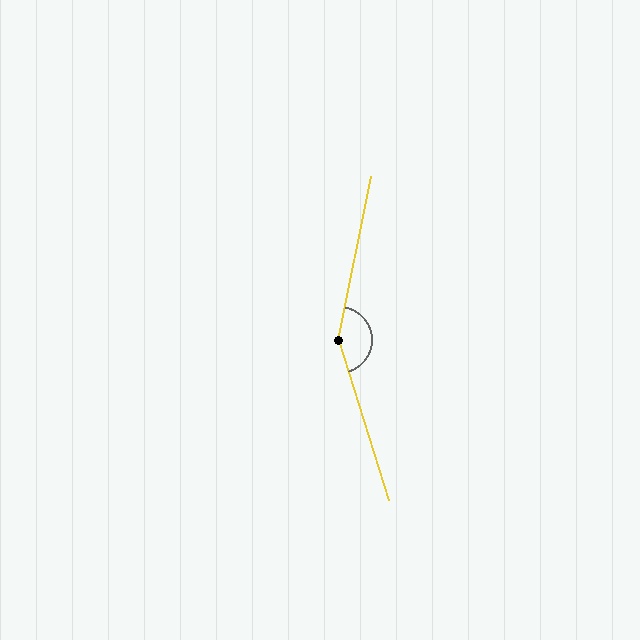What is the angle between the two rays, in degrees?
Approximately 151 degrees.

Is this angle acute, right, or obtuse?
It is obtuse.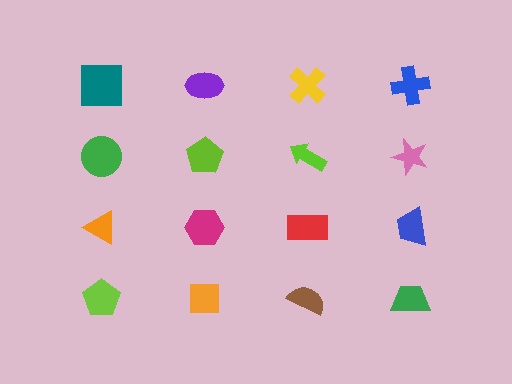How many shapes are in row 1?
4 shapes.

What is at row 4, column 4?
A green trapezoid.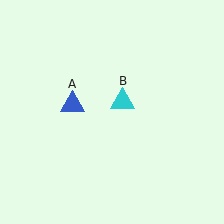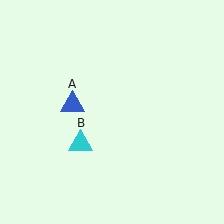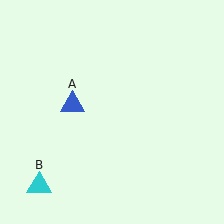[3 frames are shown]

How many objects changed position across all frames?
1 object changed position: cyan triangle (object B).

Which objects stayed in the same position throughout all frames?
Blue triangle (object A) remained stationary.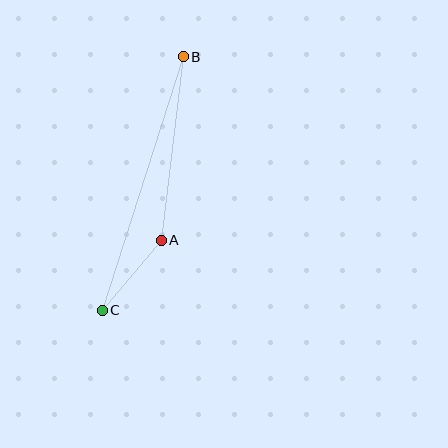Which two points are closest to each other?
Points A and C are closest to each other.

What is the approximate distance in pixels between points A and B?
The distance between A and B is approximately 185 pixels.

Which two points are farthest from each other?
Points B and C are farthest from each other.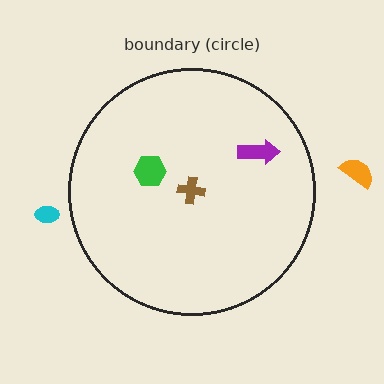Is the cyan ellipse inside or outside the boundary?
Outside.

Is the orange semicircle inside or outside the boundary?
Outside.